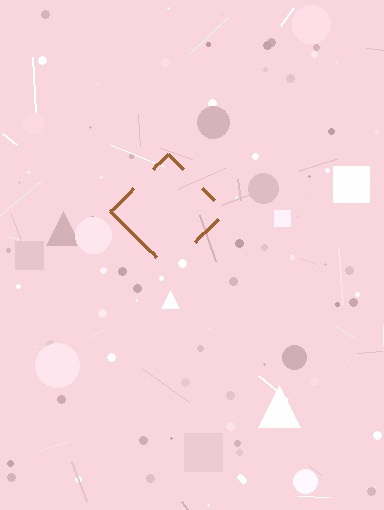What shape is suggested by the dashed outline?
The dashed outline suggests a diamond.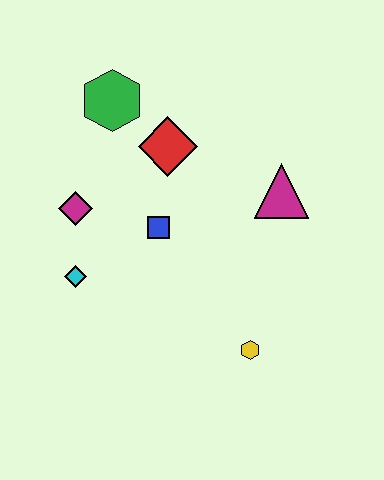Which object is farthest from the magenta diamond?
The yellow hexagon is farthest from the magenta diamond.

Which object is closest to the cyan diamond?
The magenta diamond is closest to the cyan diamond.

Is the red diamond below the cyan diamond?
No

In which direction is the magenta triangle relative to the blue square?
The magenta triangle is to the right of the blue square.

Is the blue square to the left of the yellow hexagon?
Yes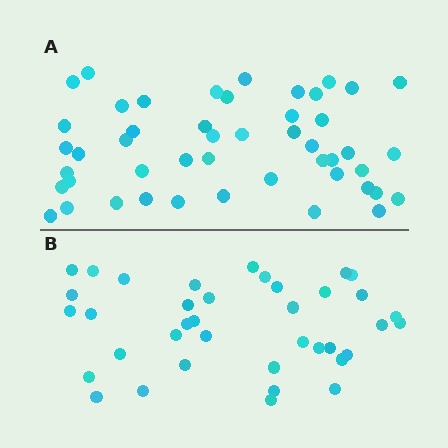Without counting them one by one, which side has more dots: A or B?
Region A (the top region) has more dots.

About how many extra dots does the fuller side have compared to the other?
Region A has roughly 10 or so more dots than region B.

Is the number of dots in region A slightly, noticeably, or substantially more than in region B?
Region A has noticeably more, but not dramatically so. The ratio is roughly 1.3 to 1.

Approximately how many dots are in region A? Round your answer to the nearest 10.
About 50 dots. (The exact count is 48, which rounds to 50.)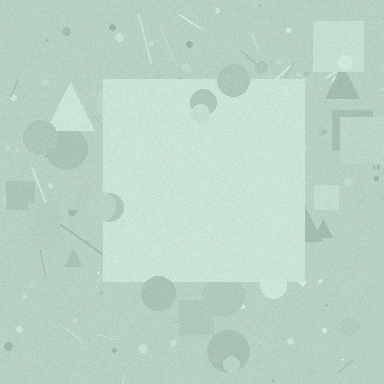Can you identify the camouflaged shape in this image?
The camouflaged shape is a square.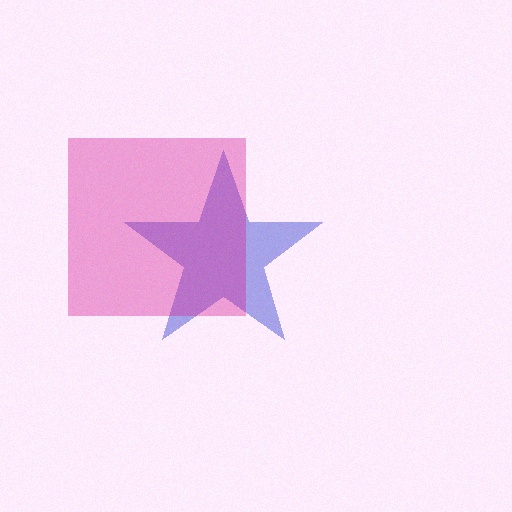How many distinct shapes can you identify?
There are 2 distinct shapes: a blue star, a magenta square.